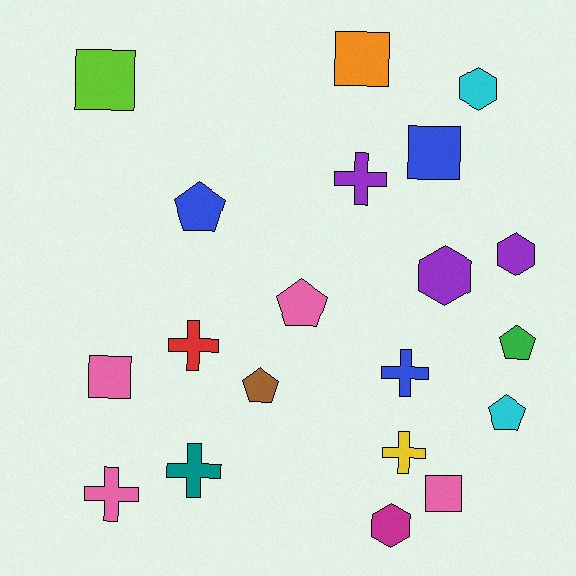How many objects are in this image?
There are 20 objects.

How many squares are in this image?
There are 5 squares.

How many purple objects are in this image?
There are 3 purple objects.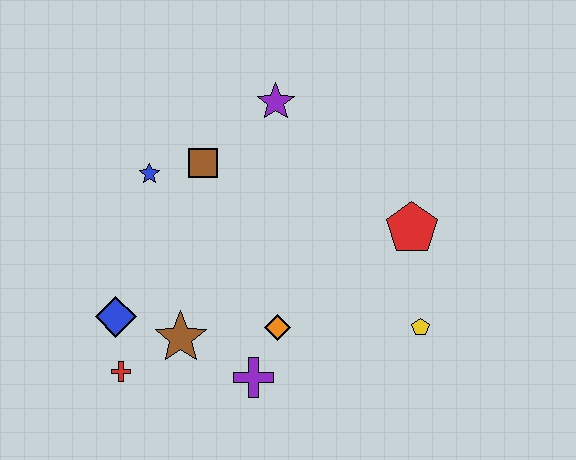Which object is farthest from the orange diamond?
The purple star is farthest from the orange diamond.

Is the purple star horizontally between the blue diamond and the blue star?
No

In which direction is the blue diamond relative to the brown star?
The blue diamond is to the left of the brown star.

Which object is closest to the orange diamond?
The purple cross is closest to the orange diamond.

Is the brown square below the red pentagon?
No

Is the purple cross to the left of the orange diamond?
Yes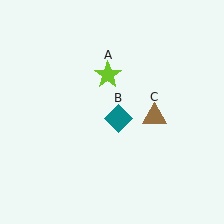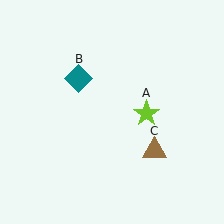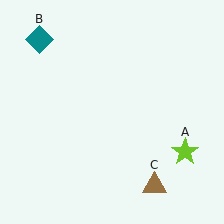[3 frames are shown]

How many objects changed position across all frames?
3 objects changed position: lime star (object A), teal diamond (object B), brown triangle (object C).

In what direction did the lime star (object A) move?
The lime star (object A) moved down and to the right.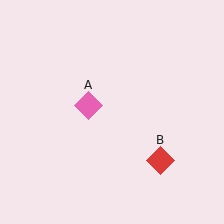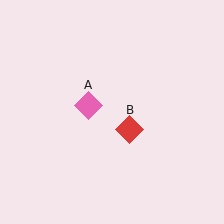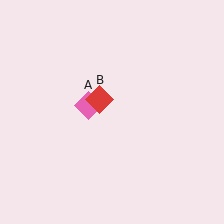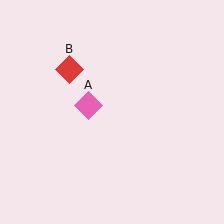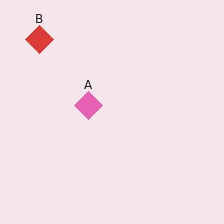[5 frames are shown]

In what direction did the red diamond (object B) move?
The red diamond (object B) moved up and to the left.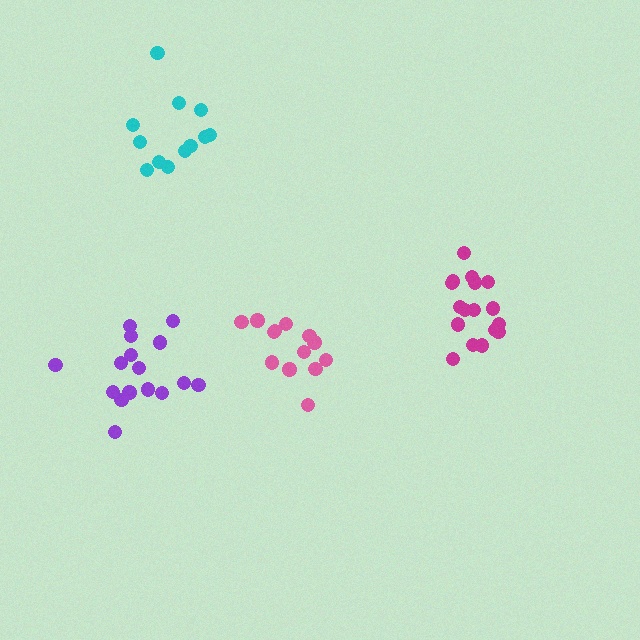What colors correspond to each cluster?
The clusters are colored: pink, purple, cyan, magenta.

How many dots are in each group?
Group 1: 13 dots, Group 2: 16 dots, Group 3: 12 dots, Group 4: 17 dots (58 total).